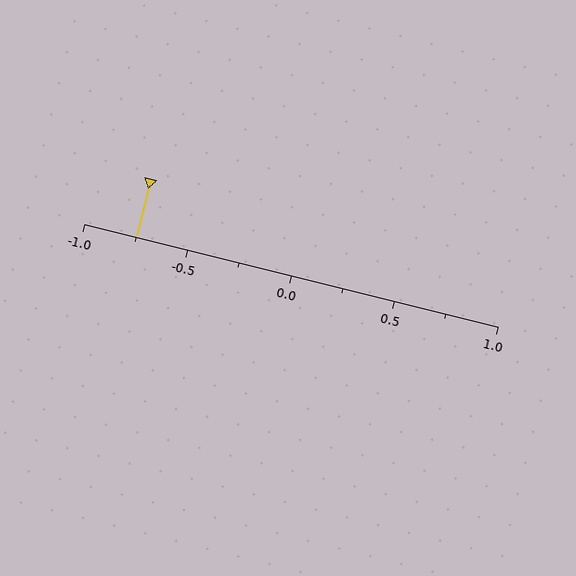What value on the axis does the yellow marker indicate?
The marker indicates approximately -0.75.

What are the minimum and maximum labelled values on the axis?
The axis runs from -1.0 to 1.0.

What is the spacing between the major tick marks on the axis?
The major ticks are spaced 0.5 apart.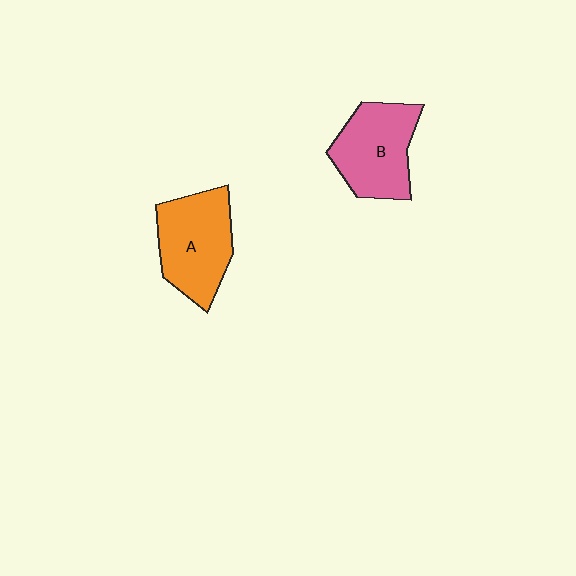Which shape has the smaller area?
Shape B (pink).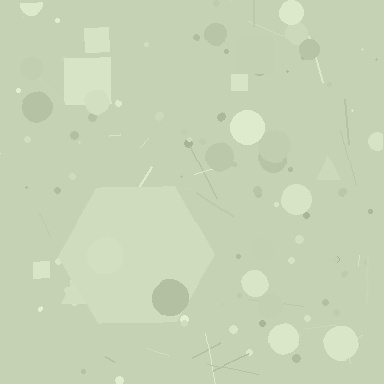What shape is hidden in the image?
A hexagon is hidden in the image.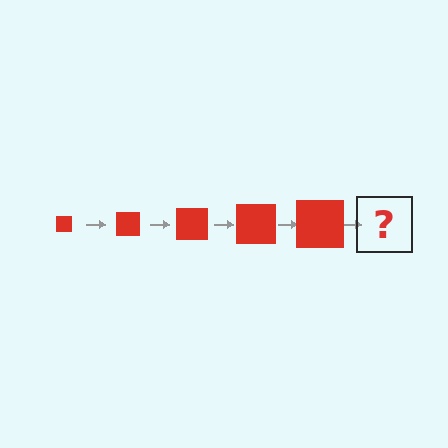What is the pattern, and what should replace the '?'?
The pattern is that the square gets progressively larger each step. The '?' should be a red square, larger than the previous one.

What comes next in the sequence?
The next element should be a red square, larger than the previous one.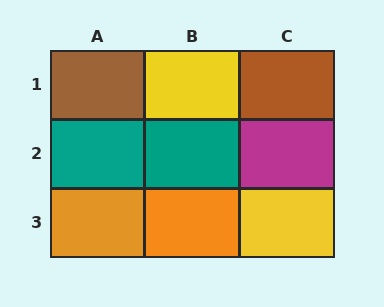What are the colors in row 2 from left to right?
Teal, teal, magenta.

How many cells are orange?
2 cells are orange.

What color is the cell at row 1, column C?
Brown.